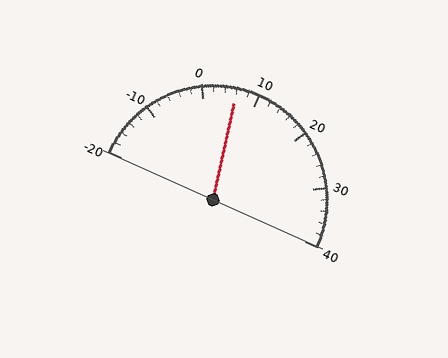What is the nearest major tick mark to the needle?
The nearest major tick mark is 10.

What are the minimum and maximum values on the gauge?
The gauge ranges from -20 to 40.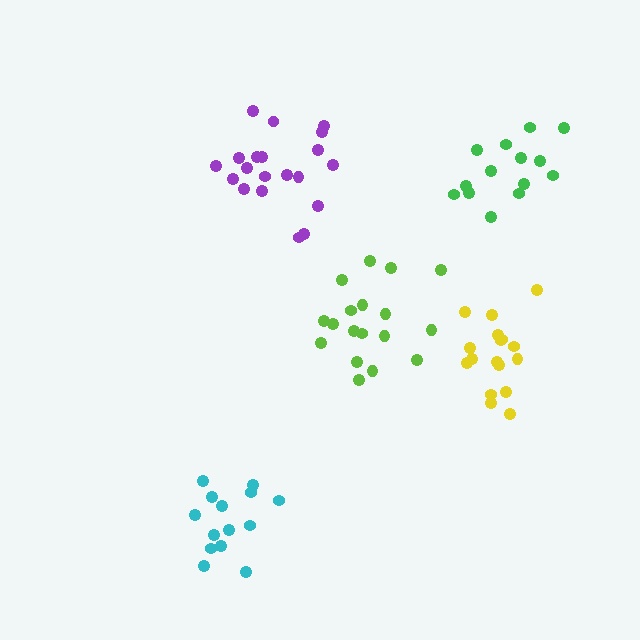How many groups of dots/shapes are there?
There are 5 groups.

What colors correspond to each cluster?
The clusters are colored: green, lime, purple, cyan, yellow.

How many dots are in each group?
Group 1: 14 dots, Group 2: 18 dots, Group 3: 20 dots, Group 4: 14 dots, Group 5: 17 dots (83 total).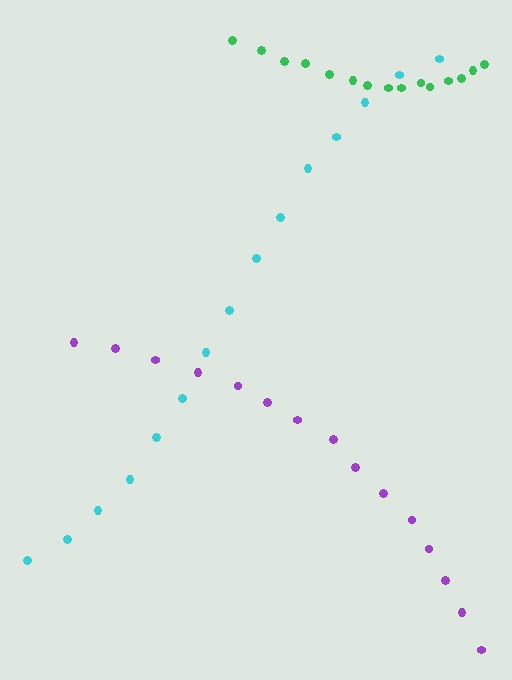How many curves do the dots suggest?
There are 3 distinct paths.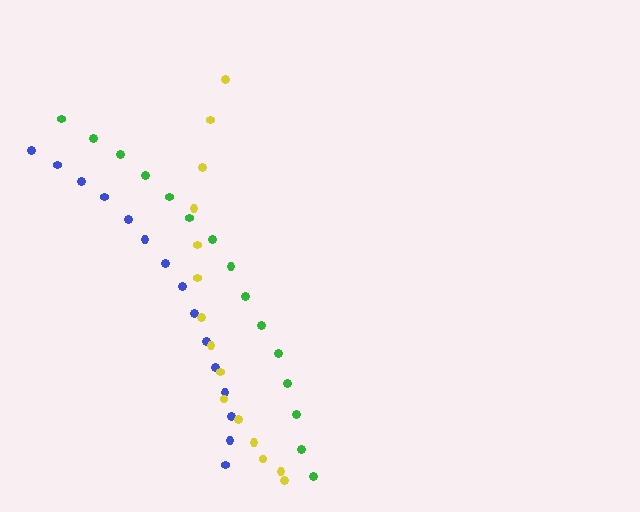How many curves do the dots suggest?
There are 3 distinct paths.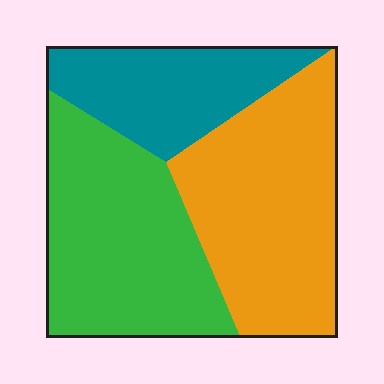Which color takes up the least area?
Teal, at roughly 25%.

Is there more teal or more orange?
Orange.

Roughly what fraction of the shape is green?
Green takes up about three eighths (3/8) of the shape.